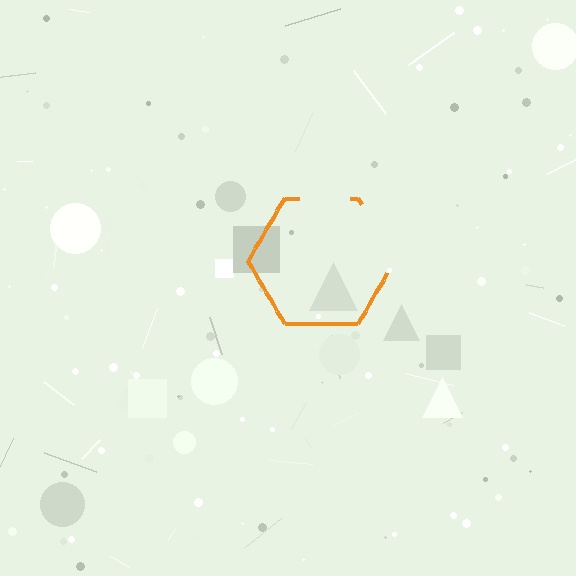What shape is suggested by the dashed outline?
The dashed outline suggests a hexagon.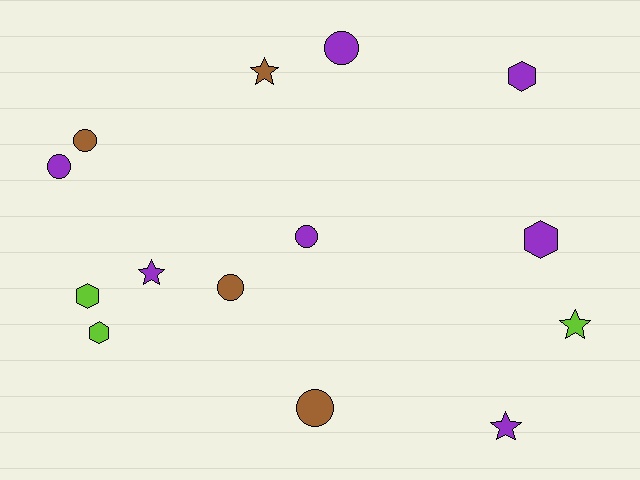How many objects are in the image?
There are 14 objects.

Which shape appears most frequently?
Circle, with 6 objects.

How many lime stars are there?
There is 1 lime star.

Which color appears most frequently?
Purple, with 7 objects.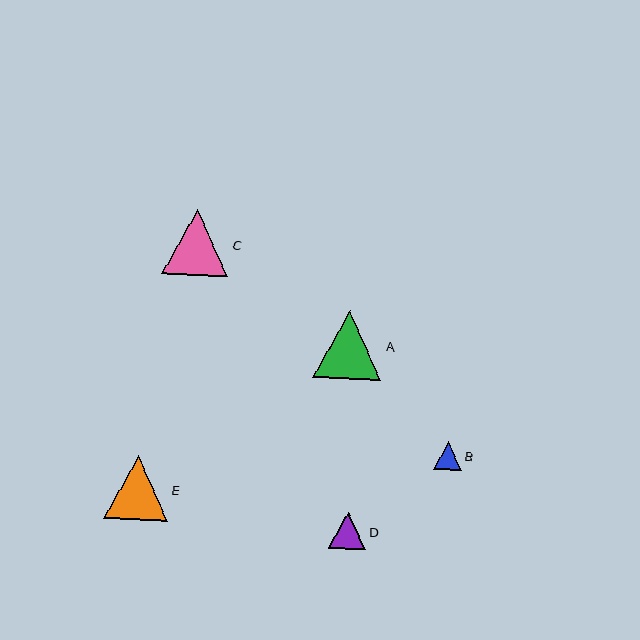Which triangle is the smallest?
Triangle B is the smallest with a size of approximately 28 pixels.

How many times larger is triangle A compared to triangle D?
Triangle A is approximately 1.8 times the size of triangle D.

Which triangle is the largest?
Triangle A is the largest with a size of approximately 68 pixels.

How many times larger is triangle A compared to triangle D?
Triangle A is approximately 1.8 times the size of triangle D.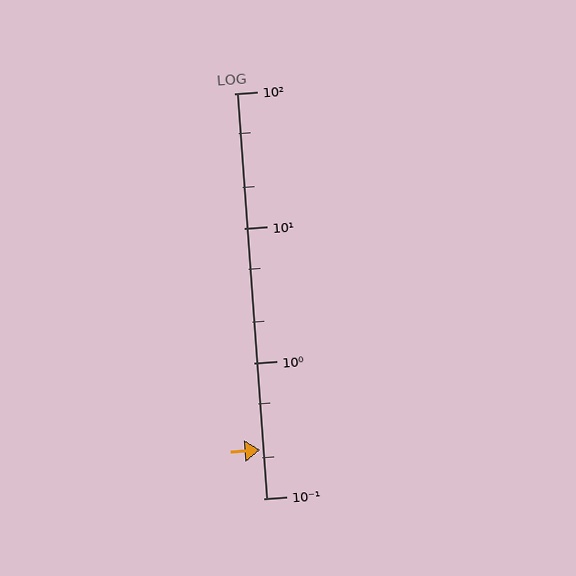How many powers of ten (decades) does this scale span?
The scale spans 3 decades, from 0.1 to 100.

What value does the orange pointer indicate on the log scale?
The pointer indicates approximately 0.23.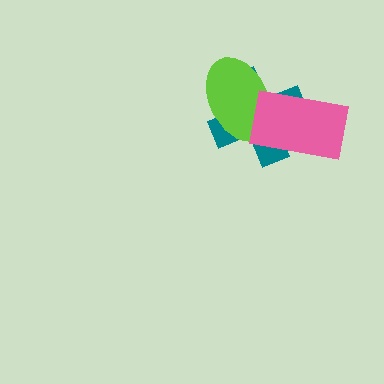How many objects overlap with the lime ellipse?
2 objects overlap with the lime ellipse.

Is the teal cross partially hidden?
Yes, it is partially covered by another shape.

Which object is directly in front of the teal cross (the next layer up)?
The lime ellipse is directly in front of the teal cross.